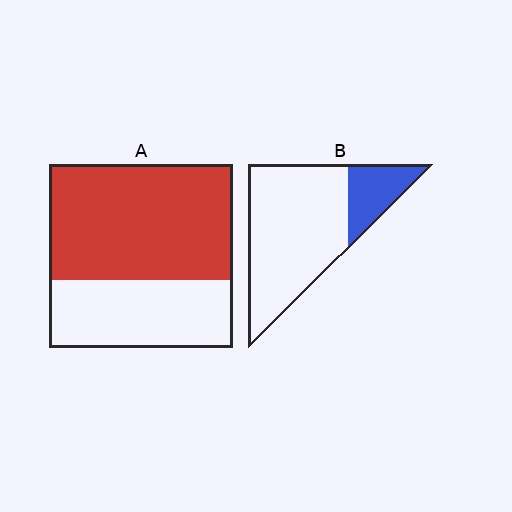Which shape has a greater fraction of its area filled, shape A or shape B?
Shape A.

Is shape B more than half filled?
No.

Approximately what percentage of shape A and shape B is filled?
A is approximately 65% and B is approximately 20%.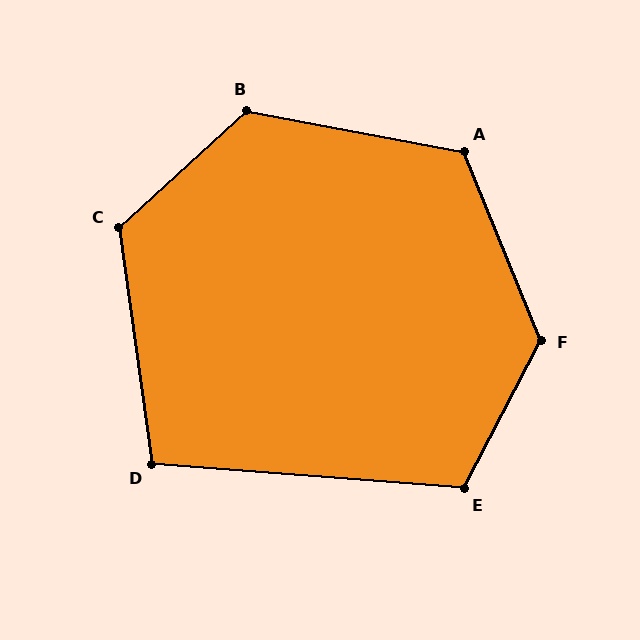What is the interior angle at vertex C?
Approximately 124 degrees (obtuse).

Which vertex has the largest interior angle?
F, at approximately 131 degrees.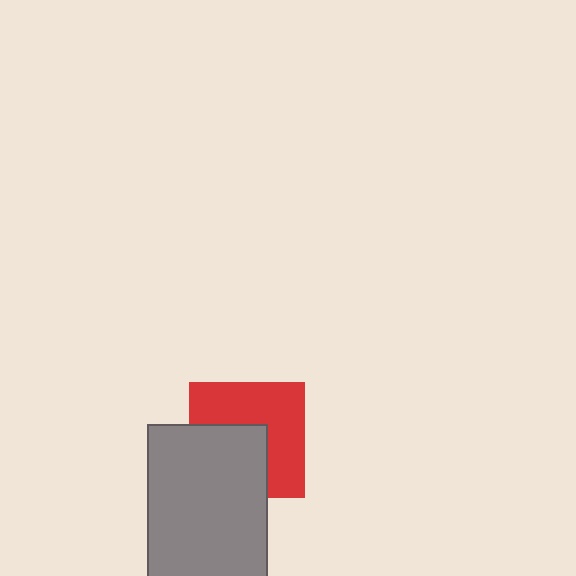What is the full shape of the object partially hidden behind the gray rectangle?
The partially hidden object is a red square.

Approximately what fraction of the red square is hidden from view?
Roughly 43% of the red square is hidden behind the gray rectangle.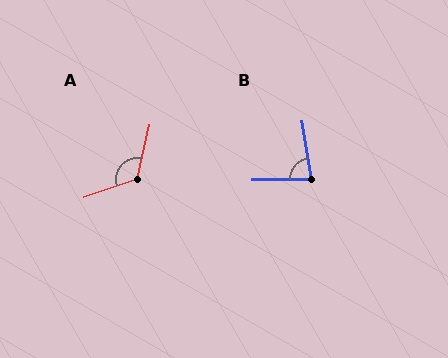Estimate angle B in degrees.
Approximately 81 degrees.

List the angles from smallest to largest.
B (81°), A (122°).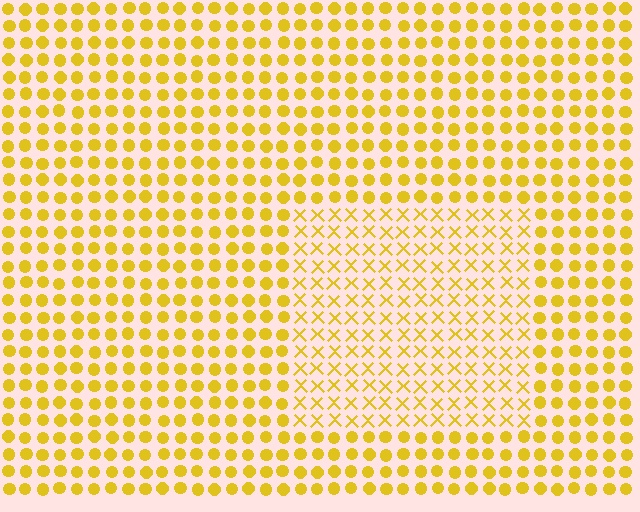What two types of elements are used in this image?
The image uses X marks inside the rectangle region and circles outside it.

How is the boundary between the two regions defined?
The boundary is defined by a change in element shape: X marks inside vs. circles outside. All elements share the same color and spacing.